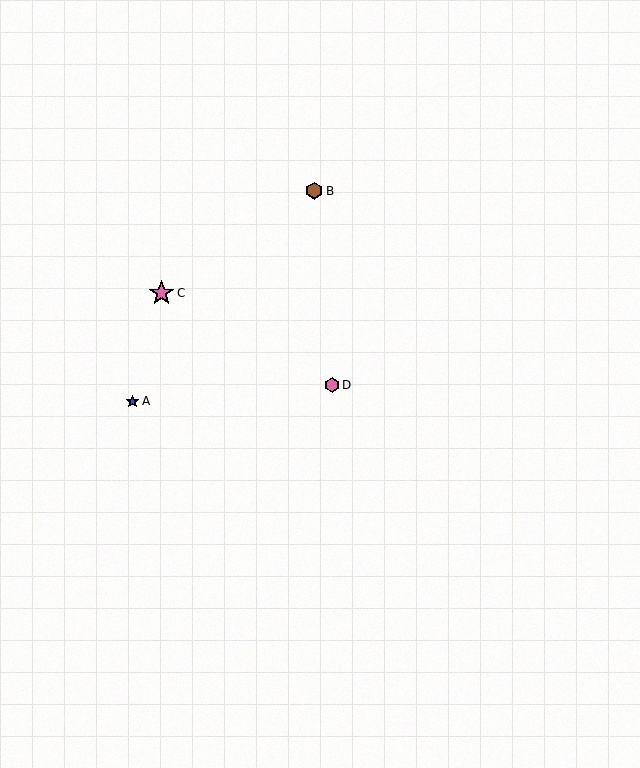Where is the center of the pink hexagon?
The center of the pink hexagon is at (332, 385).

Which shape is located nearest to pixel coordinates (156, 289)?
The pink star (labeled C) at (161, 293) is nearest to that location.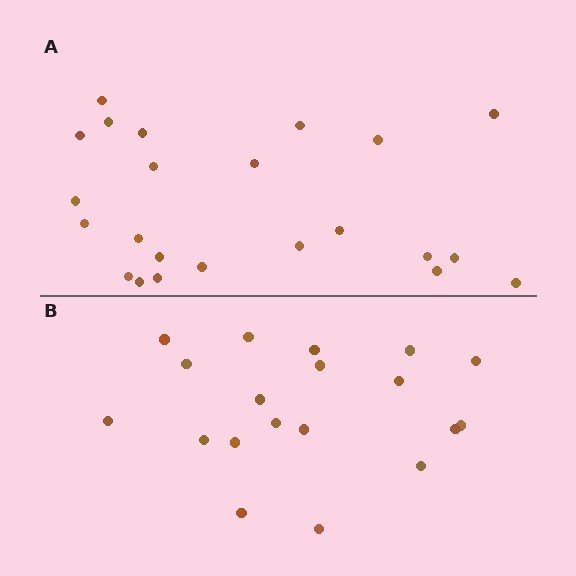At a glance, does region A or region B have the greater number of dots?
Region A (the top region) has more dots.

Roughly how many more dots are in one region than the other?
Region A has about 4 more dots than region B.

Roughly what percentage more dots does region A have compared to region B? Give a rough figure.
About 20% more.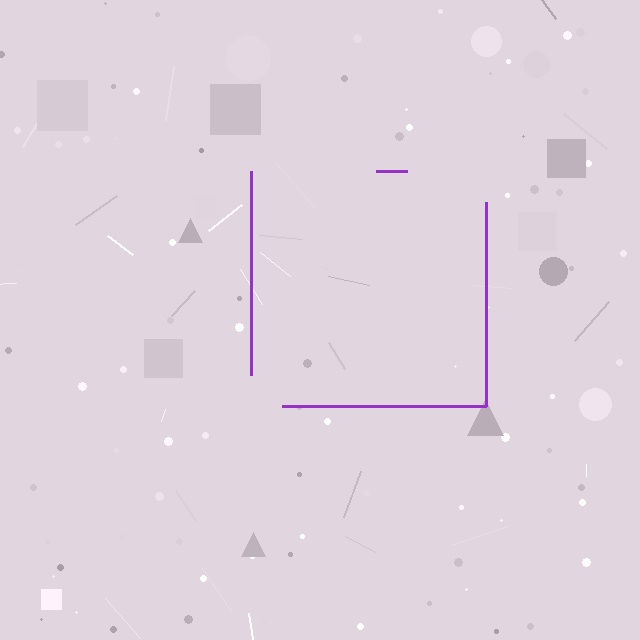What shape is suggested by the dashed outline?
The dashed outline suggests a square.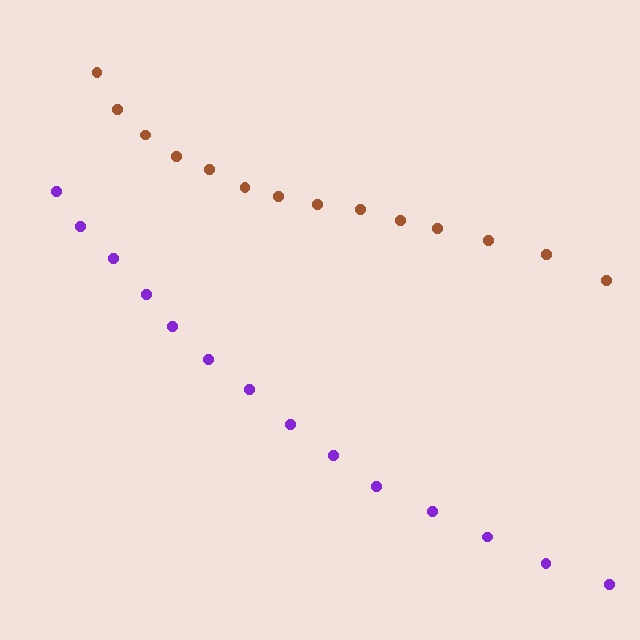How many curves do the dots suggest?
There are 2 distinct paths.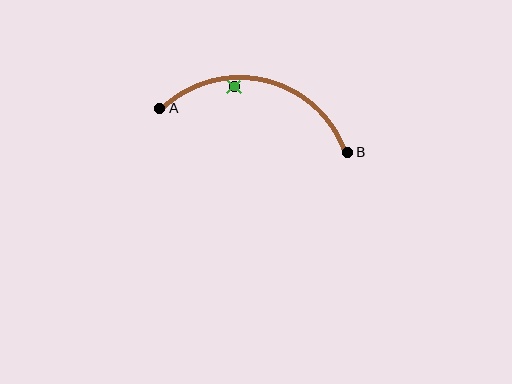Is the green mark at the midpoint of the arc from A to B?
No — the green mark does not lie on the arc at all. It sits slightly inside the curve.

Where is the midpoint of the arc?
The arc midpoint is the point on the curve farthest from the straight line joining A and B. It sits above that line.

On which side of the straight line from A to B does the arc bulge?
The arc bulges above the straight line connecting A and B.